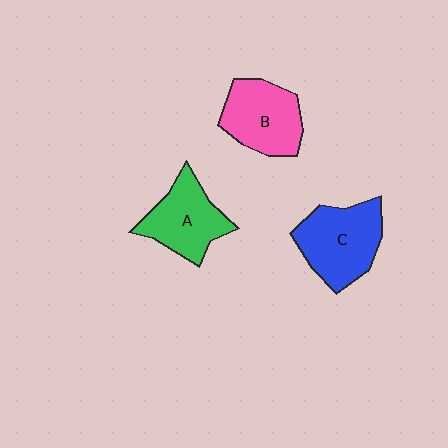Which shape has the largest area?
Shape C (blue).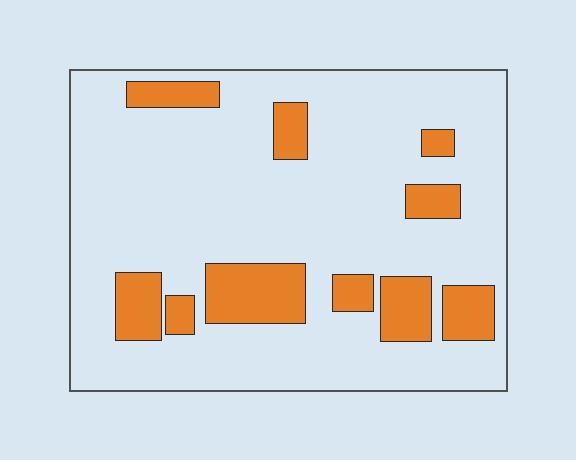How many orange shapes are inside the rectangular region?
10.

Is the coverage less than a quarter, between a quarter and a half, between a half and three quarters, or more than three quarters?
Less than a quarter.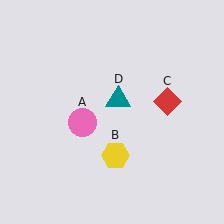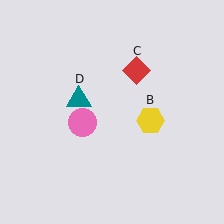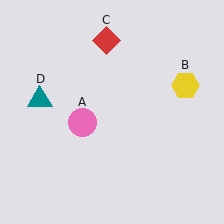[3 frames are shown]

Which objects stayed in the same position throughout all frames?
Pink circle (object A) remained stationary.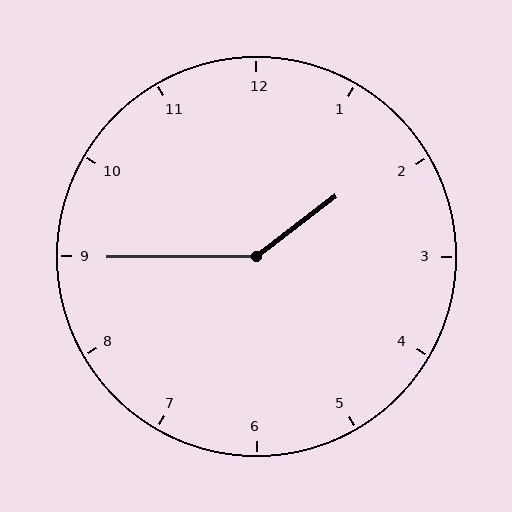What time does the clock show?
1:45.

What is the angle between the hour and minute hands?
Approximately 142 degrees.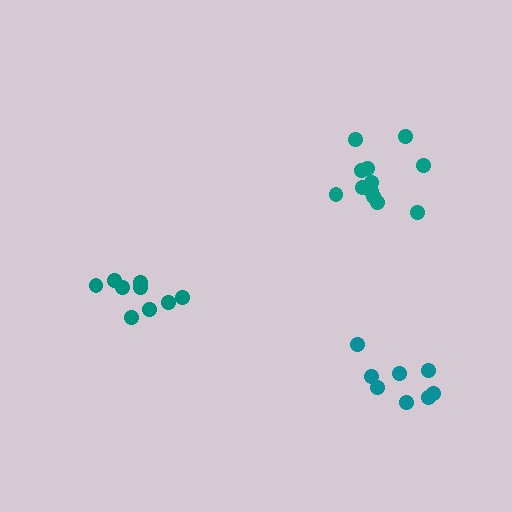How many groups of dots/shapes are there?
There are 3 groups.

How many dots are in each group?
Group 1: 9 dots, Group 2: 12 dots, Group 3: 8 dots (29 total).